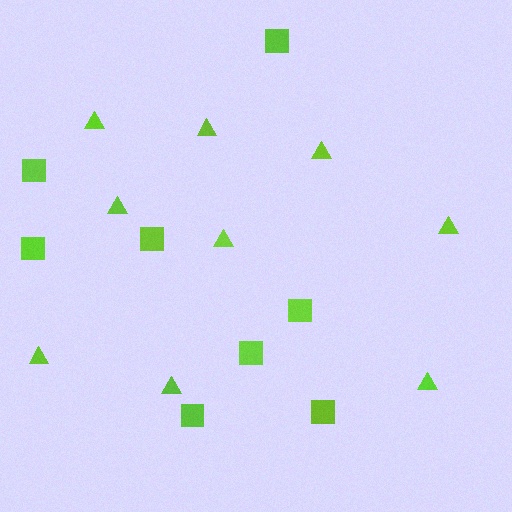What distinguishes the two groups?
There are 2 groups: one group of triangles (9) and one group of squares (8).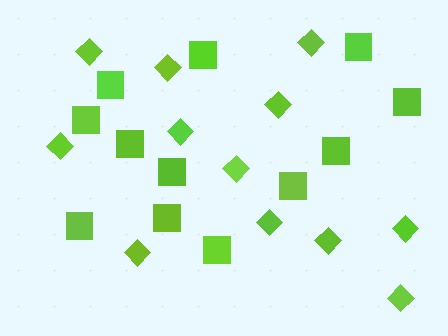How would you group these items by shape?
There are 2 groups: one group of diamonds (12) and one group of squares (12).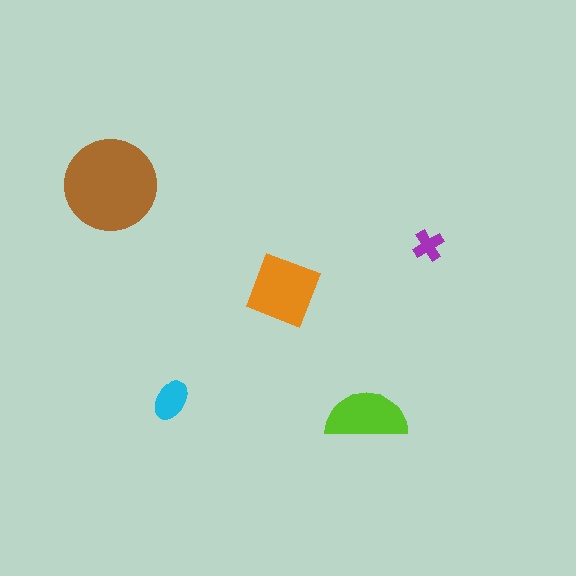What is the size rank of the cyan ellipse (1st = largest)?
4th.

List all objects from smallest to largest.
The purple cross, the cyan ellipse, the lime semicircle, the orange square, the brown circle.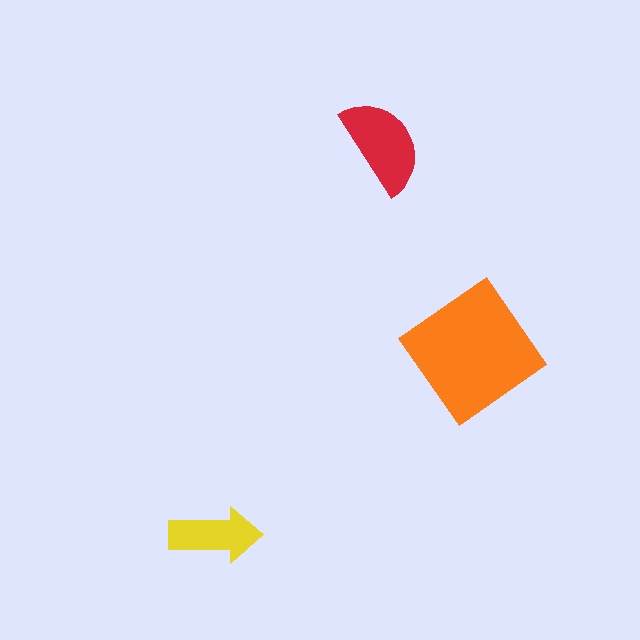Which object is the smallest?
The yellow arrow.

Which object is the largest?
The orange diamond.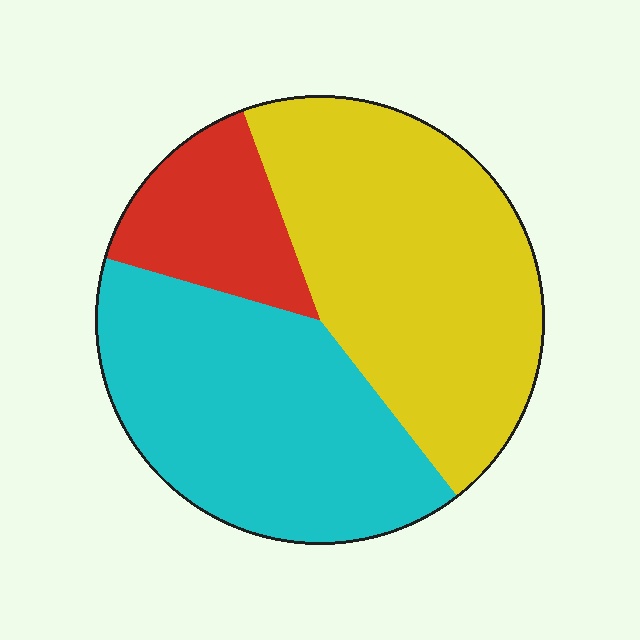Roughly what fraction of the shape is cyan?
Cyan takes up about two fifths (2/5) of the shape.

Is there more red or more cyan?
Cyan.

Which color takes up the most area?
Yellow, at roughly 45%.